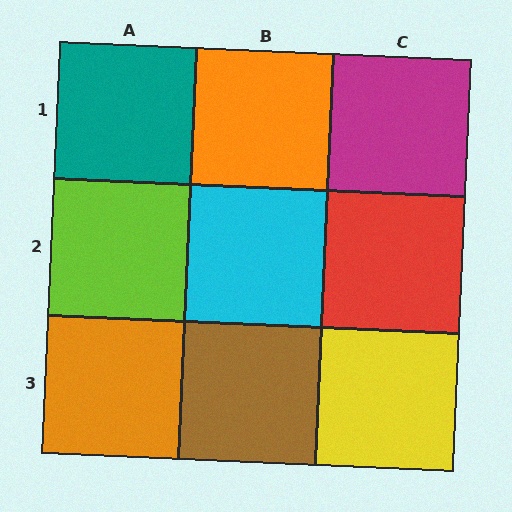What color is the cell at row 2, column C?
Red.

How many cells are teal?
1 cell is teal.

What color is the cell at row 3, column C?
Yellow.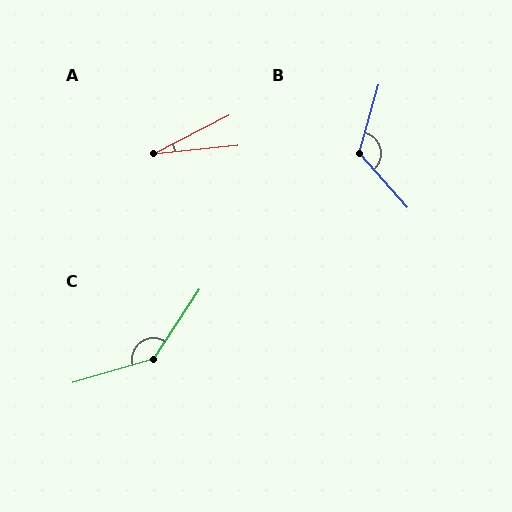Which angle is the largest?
C, at approximately 140 degrees.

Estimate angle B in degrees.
Approximately 123 degrees.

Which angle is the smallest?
A, at approximately 21 degrees.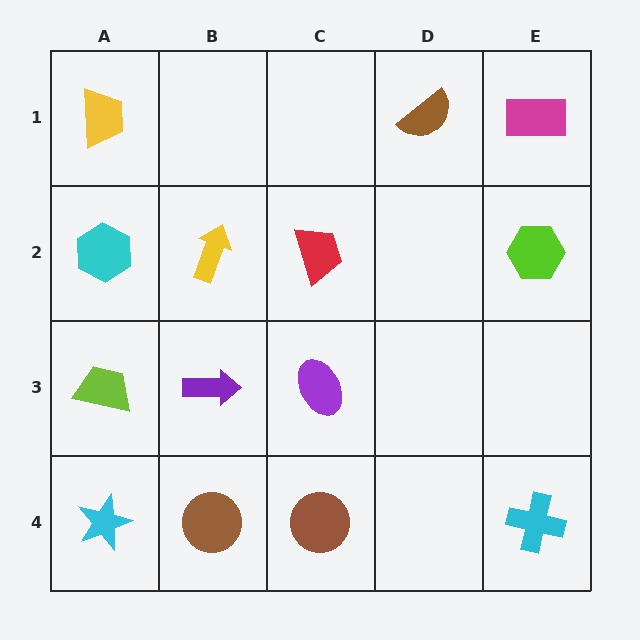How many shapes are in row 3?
3 shapes.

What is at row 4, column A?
A cyan star.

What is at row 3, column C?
A purple ellipse.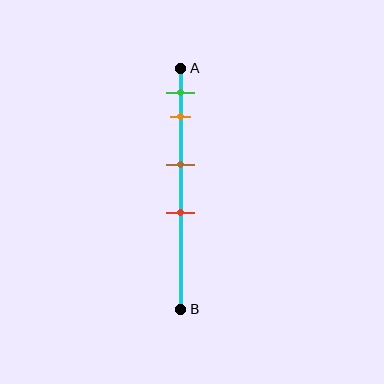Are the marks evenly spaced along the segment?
No, the marks are not evenly spaced.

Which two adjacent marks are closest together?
The green and orange marks are the closest adjacent pair.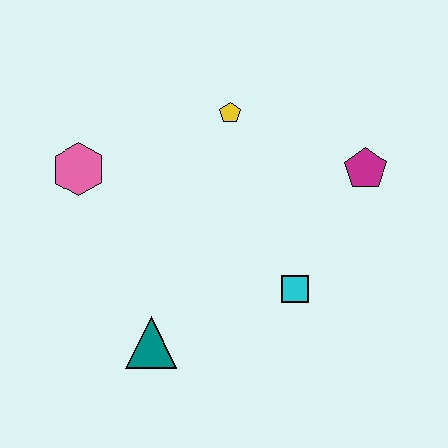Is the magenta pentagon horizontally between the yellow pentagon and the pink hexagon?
No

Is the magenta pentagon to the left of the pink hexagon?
No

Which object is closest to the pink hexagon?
The yellow pentagon is closest to the pink hexagon.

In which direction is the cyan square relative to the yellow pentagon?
The cyan square is below the yellow pentagon.